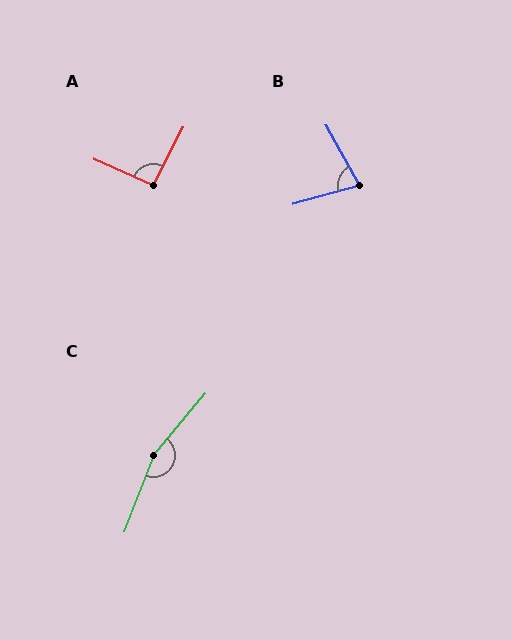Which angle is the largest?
C, at approximately 161 degrees.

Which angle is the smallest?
B, at approximately 77 degrees.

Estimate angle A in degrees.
Approximately 93 degrees.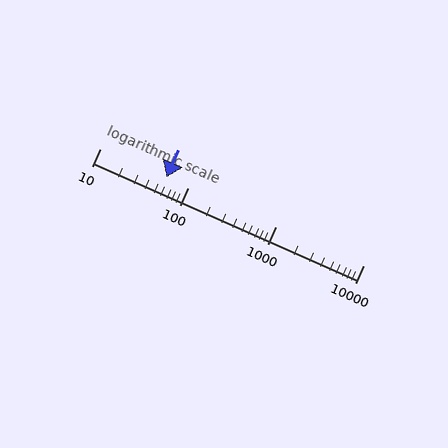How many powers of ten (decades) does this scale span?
The scale spans 3 decades, from 10 to 10000.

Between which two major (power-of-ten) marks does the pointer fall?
The pointer is between 10 and 100.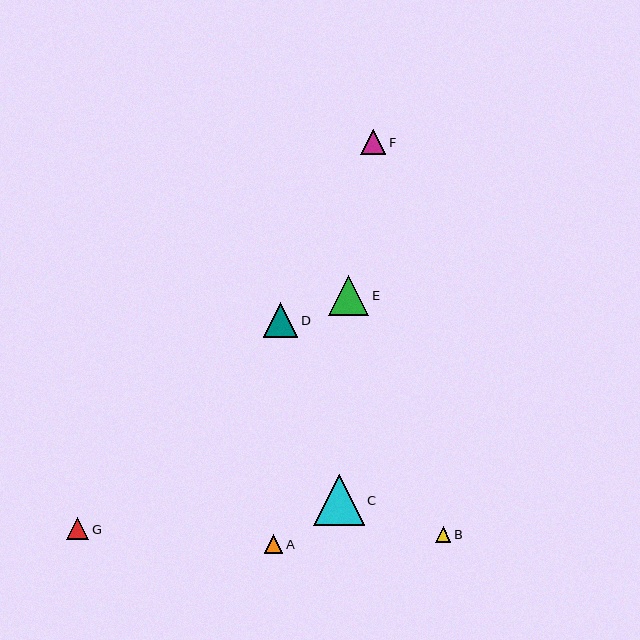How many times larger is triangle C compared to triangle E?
Triangle C is approximately 1.3 times the size of triangle E.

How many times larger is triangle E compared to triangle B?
Triangle E is approximately 2.6 times the size of triangle B.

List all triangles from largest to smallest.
From largest to smallest: C, E, D, F, G, A, B.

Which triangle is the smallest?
Triangle B is the smallest with a size of approximately 15 pixels.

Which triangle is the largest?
Triangle C is the largest with a size of approximately 50 pixels.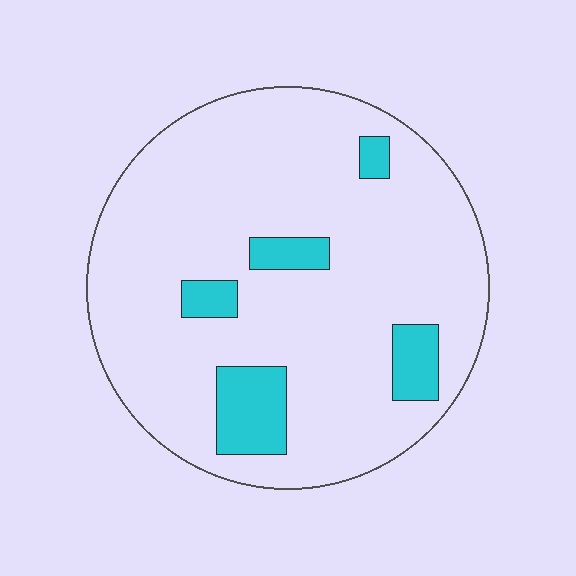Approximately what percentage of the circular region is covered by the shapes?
Approximately 15%.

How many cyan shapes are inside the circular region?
5.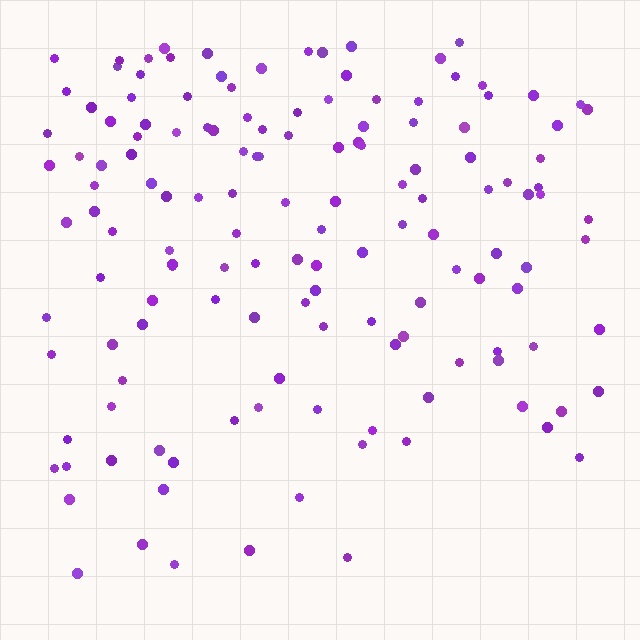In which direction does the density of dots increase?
From bottom to top, with the top side densest.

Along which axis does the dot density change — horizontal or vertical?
Vertical.